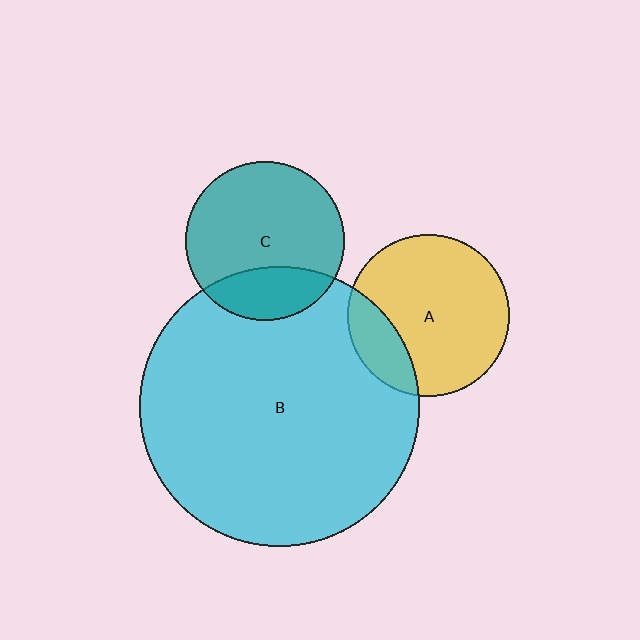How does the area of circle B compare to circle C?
Approximately 3.1 times.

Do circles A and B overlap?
Yes.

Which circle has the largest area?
Circle B (cyan).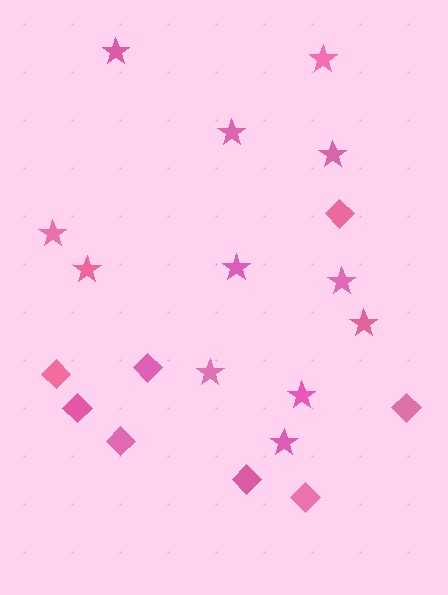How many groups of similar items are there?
There are 2 groups: one group of diamonds (8) and one group of stars (12).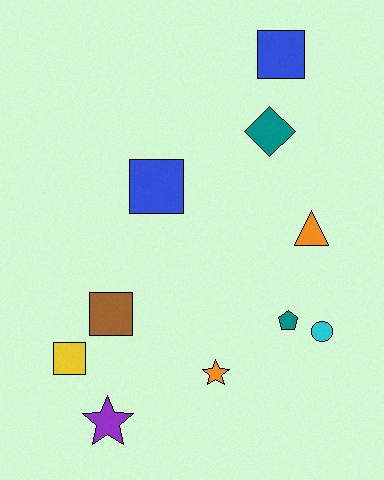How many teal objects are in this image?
There are 2 teal objects.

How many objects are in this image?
There are 10 objects.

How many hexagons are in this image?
There are no hexagons.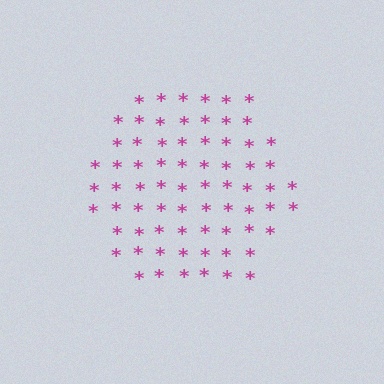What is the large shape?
The large shape is a hexagon.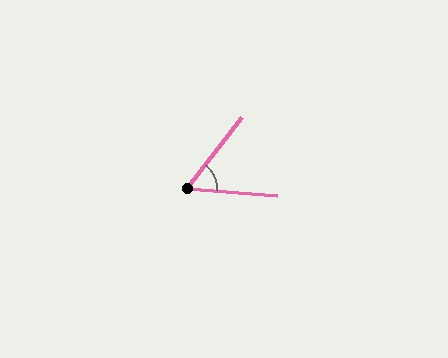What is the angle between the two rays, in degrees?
Approximately 57 degrees.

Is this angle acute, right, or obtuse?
It is acute.